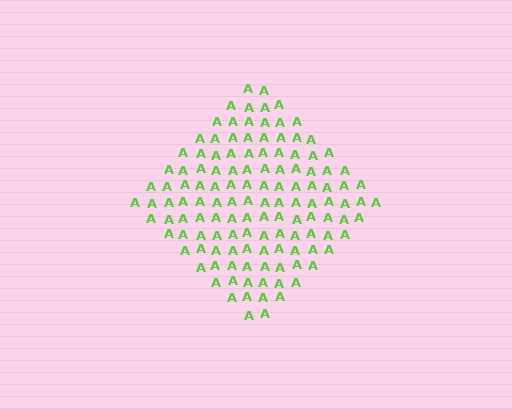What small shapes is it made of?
It is made of small letter A's.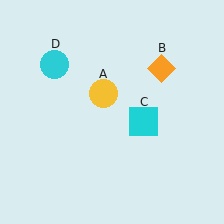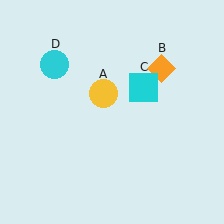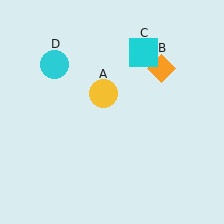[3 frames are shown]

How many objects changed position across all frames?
1 object changed position: cyan square (object C).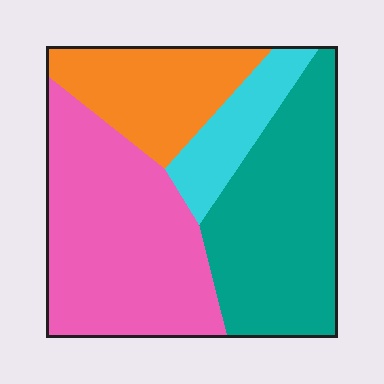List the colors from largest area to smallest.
From largest to smallest: pink, teal, orange, cyan.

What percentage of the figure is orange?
Orange covers about 20% of the figure.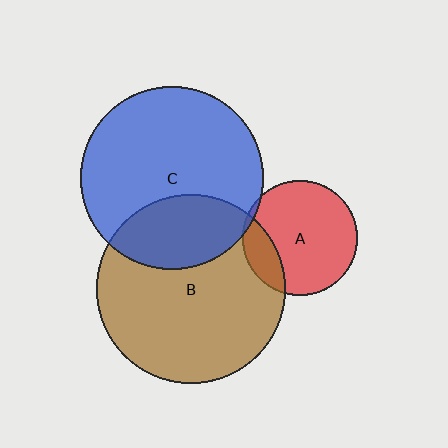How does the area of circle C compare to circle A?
Approximately 2.5 times.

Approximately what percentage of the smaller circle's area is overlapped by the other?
Approximately 5%.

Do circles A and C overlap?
Yes.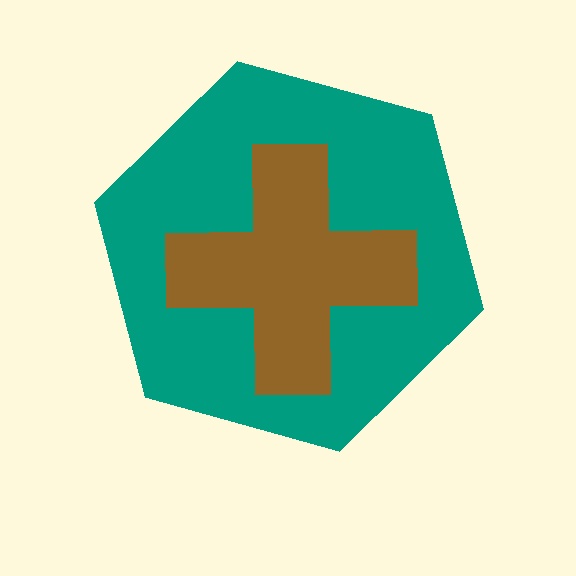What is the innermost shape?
The brown cross.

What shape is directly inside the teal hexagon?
The brown cross.